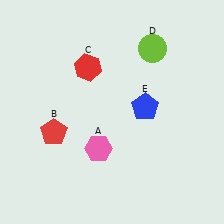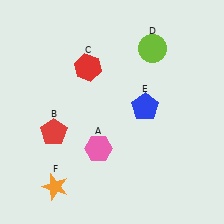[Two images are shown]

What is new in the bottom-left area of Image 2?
An orange star (F) was added in the bottom-left area of Image 2.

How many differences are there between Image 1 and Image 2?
There is 1 difference between the two images.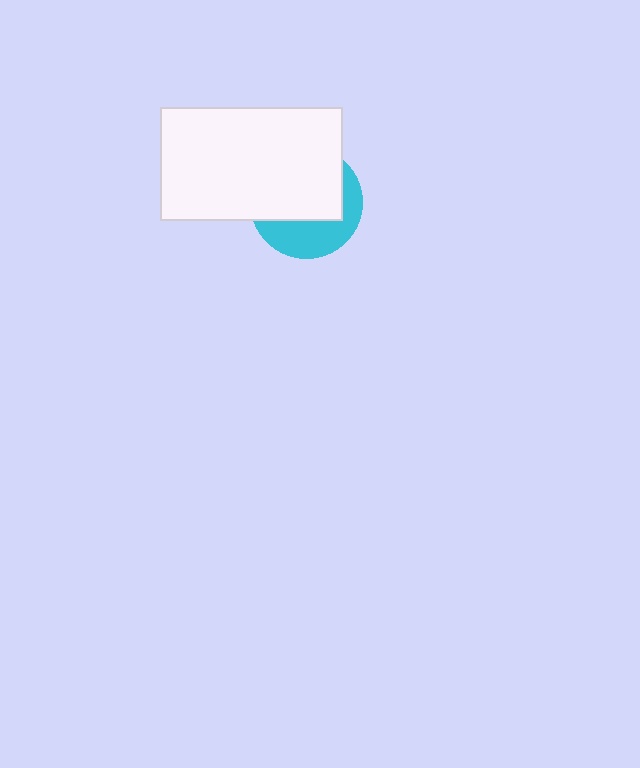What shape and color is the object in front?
The object in front is a white rectangle.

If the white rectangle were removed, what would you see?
You would see the complete cyan circle.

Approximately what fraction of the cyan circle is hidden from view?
Roughly 62% of the cyan circle is hidden behind the white rectangle.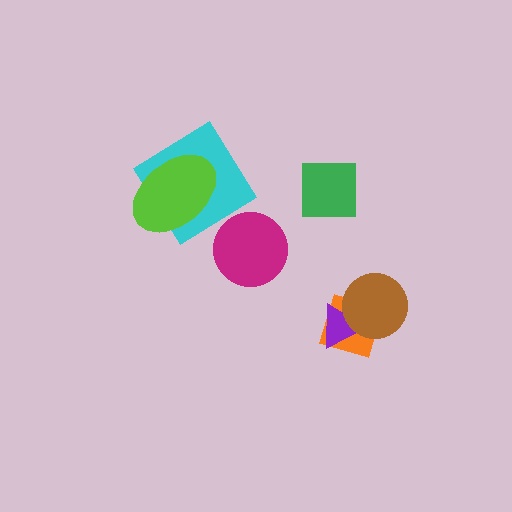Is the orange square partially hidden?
Yes, it is partially covered by another shape.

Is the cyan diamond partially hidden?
Yes, it is partially covered by another shape.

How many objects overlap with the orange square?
2 objects overlap with the orange square.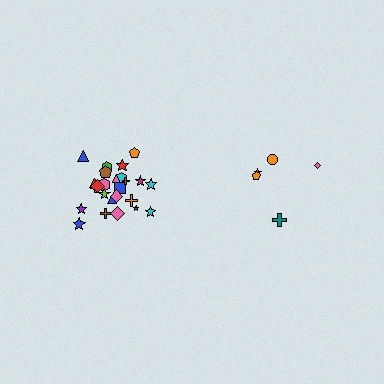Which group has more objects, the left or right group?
The left group.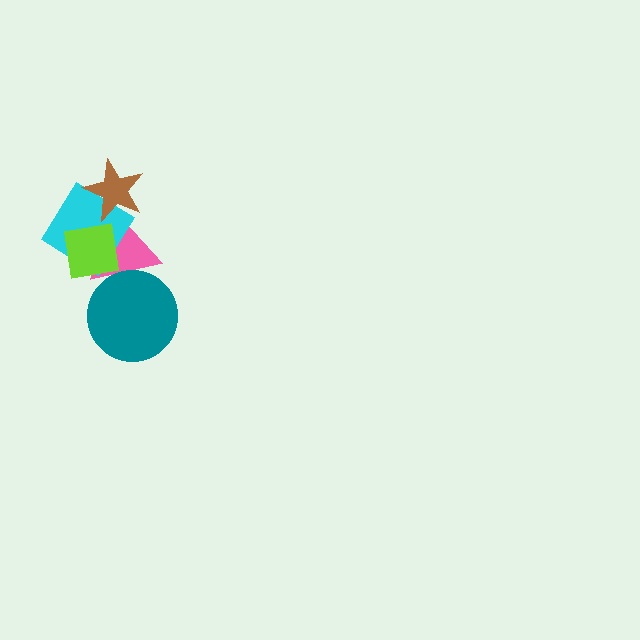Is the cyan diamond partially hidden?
Yes, it is partially covered by another shape.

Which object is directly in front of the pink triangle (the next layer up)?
The cyan diamond is directly in front of the pink triangle.